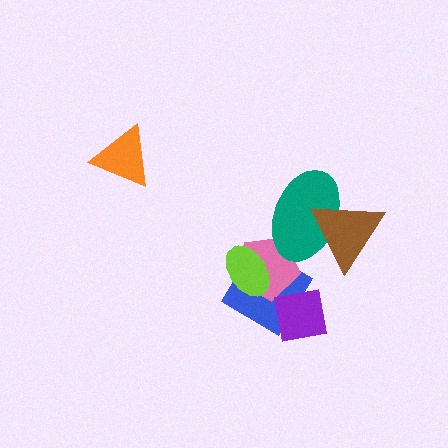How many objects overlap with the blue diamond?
4 objects overlap with the blue diamond.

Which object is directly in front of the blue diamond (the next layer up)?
The pink pentagon is directly in front of the blue diamond.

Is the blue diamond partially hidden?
Yes, it is partially covered by another shape.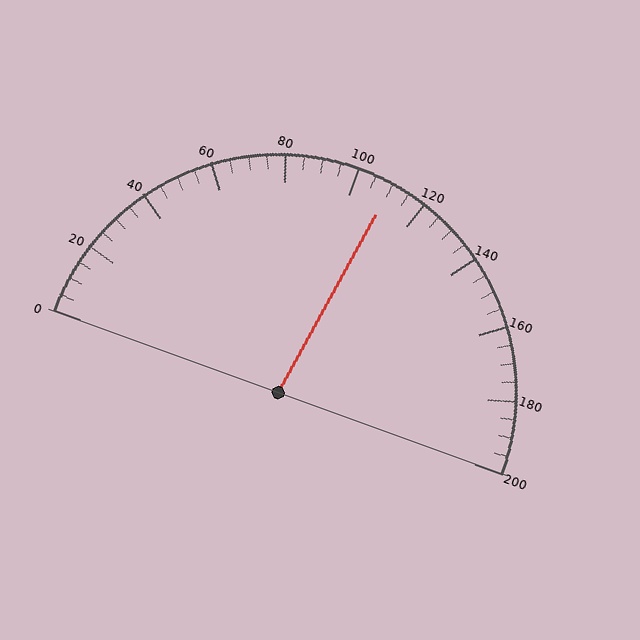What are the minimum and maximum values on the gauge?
The gauge ranges from 0 to 200.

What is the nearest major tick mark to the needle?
The nearest major tick mark is 120.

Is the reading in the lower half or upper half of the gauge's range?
The reading is in the upper half of the range (0 to 200).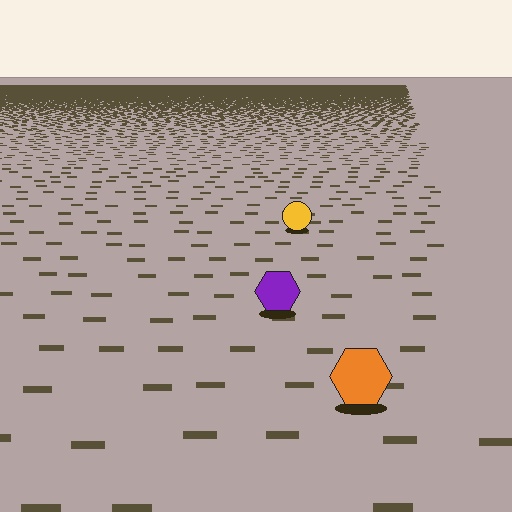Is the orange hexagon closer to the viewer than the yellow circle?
Yes. The orange hexagon is closer — you can tell from the texture gradient: the ground texture is coarser near it.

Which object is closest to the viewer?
The orange hexagon is closest. The texture marks near it are larger and more spread out.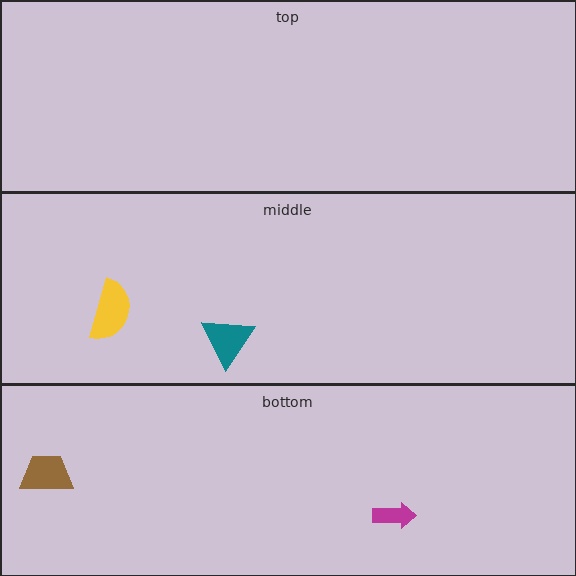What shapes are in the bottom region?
The brown trapezoid, the magenta arrow.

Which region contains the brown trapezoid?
The bottom region.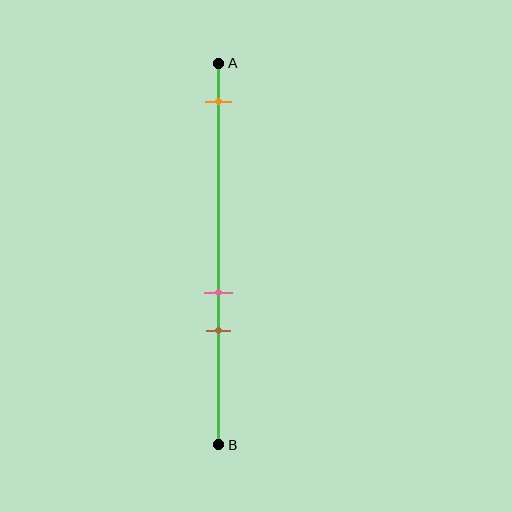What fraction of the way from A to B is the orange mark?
The orange mark is approximately 10% (0.1) of the way from A to B.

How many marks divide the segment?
There are 3 marks dividing the segment.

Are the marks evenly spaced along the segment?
No, the marks are not evenly spaced.